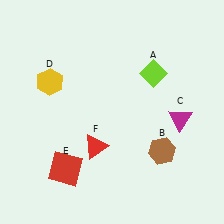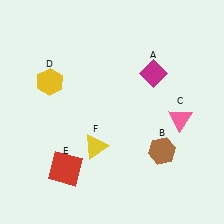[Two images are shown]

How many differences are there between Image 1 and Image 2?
There are 3 differences between the two images.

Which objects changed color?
A changed from lime to magenta. C changed from magenta to pink. F changed from red to yellow.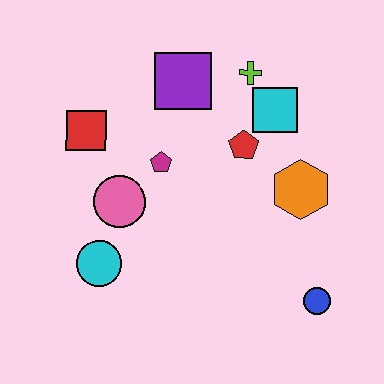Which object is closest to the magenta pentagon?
The pink circle is closest to the magenta pentagon.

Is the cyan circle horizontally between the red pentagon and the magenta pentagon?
No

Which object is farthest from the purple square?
The blue circle is farthest from the purple square.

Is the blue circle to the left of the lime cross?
No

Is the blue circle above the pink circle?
No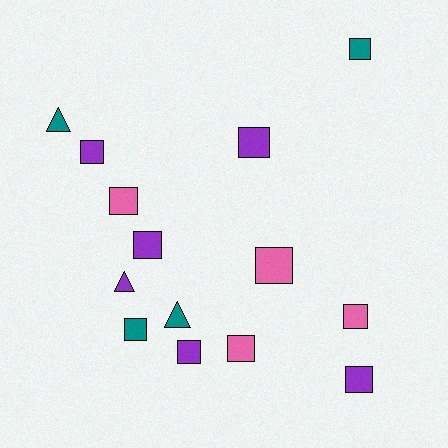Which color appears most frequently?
Purple, with 6 objects.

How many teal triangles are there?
There are 2 teal triangles.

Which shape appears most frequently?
Square, with 11 objects.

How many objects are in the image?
There are 14 objects.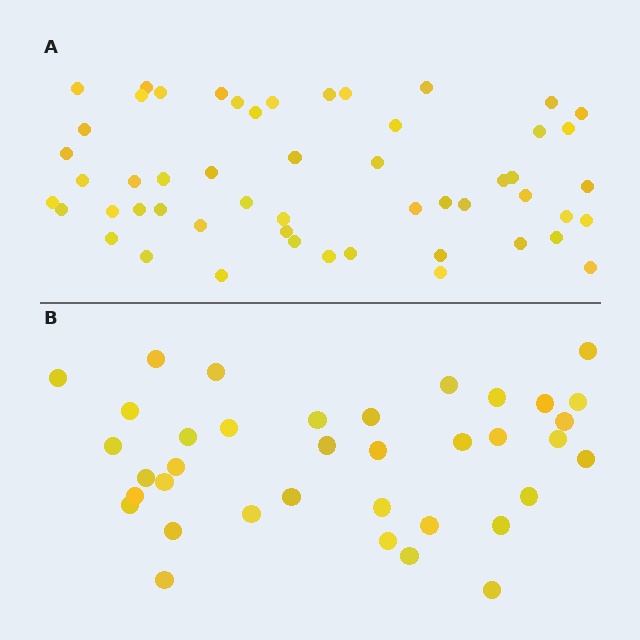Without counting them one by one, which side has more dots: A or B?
Region A (the top region) has more dots.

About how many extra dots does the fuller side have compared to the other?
Region A has approximately 15 more dots than region B.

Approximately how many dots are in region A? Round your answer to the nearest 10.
About 50 dots. (The exact count is 53, which rounds to 50.)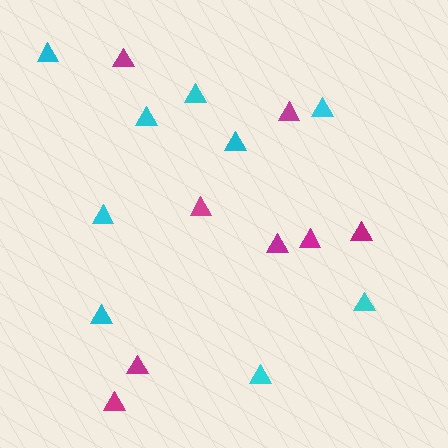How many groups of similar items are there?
There are 2 groups: one group of cyan triangles (9) and one group of magenta triangles (8).